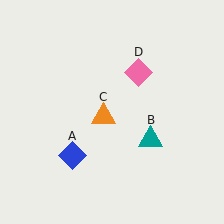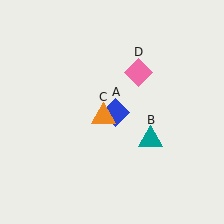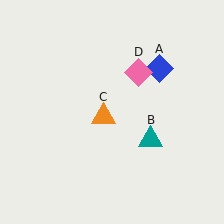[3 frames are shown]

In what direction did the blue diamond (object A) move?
The blue diamond (object A) moved up and to the right.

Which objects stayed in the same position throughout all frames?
Teal triangle (object B) and orange triangle (object C) and pink diamond (object D) remained stationary.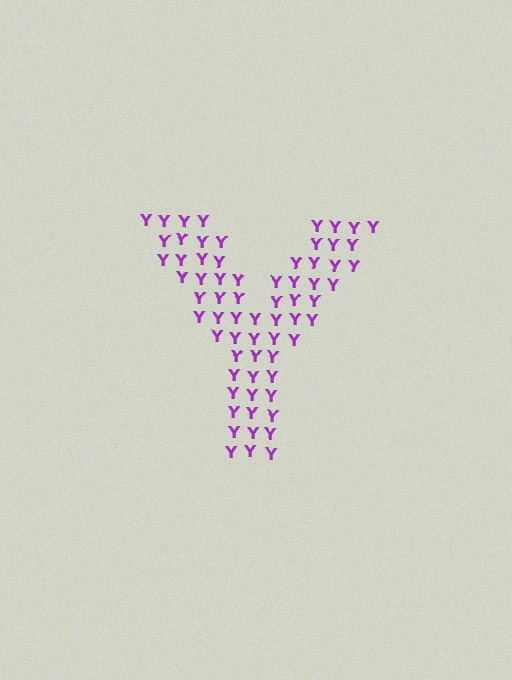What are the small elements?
The small elements are letter Y's.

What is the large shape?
The large shape is the letter Y.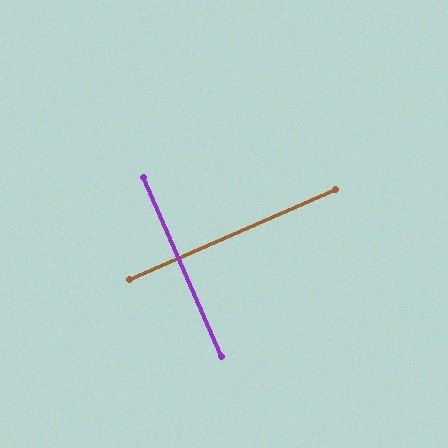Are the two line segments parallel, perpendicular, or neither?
Perpendicular — they meet at approximately 90°.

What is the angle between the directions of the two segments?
Approximately 90 degrees.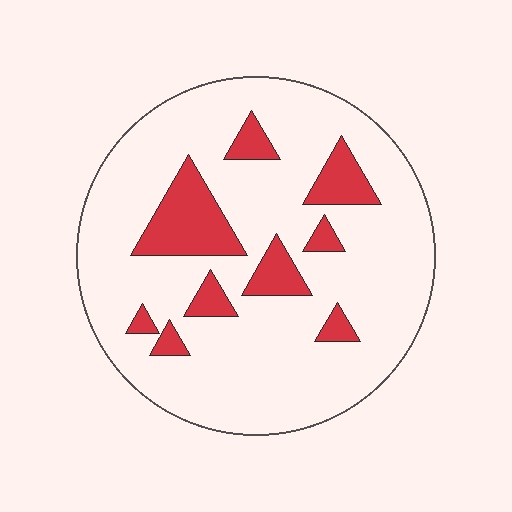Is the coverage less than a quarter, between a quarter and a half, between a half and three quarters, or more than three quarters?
Less than a quarter.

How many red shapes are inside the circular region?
9.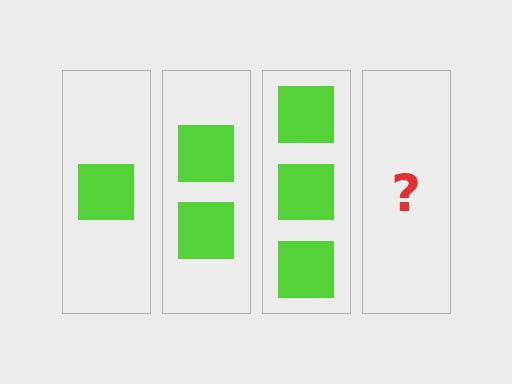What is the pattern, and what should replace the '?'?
The pattern is that each step adds one more square. The '?' should be 4 squares.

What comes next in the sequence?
The next element should be 4 squares.